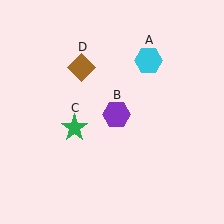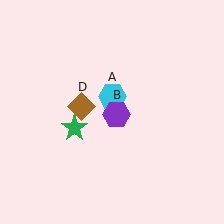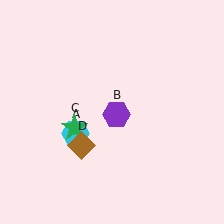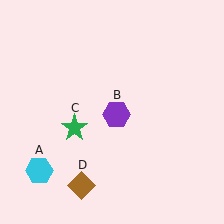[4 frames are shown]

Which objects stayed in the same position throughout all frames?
Purple hexagon (object B) and green star (object C) remained stationary.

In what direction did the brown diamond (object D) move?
The brown diamond (object D) moved down.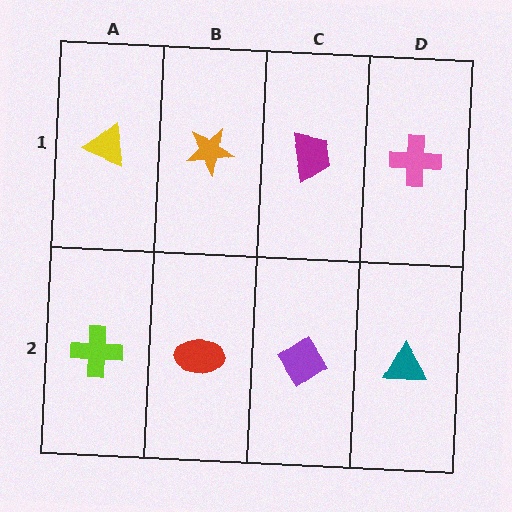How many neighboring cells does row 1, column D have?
2.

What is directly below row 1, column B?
A red ellipse.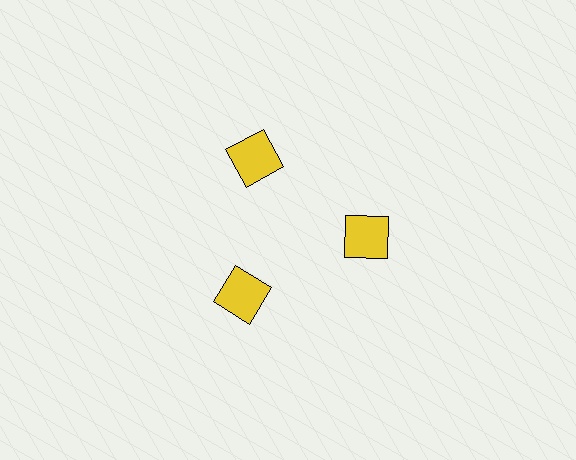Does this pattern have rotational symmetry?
Yes, this pattern has 3-fold rotational symmetry. It looks the same after rotating 120 degrees around the center.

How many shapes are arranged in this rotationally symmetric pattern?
There are 3 shapes, arranged in 3 groups of 1.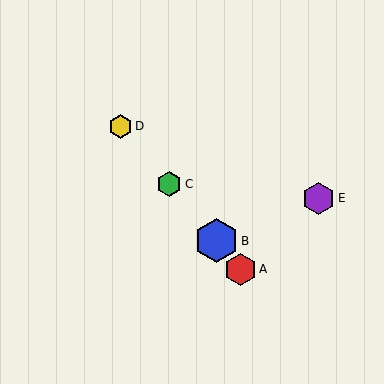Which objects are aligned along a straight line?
Objects A, B, C, D are aligned along a straight line.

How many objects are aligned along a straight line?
4 objects (A, B, C, D) are aligned along a straight line.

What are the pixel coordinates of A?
Object A is at (240, 269).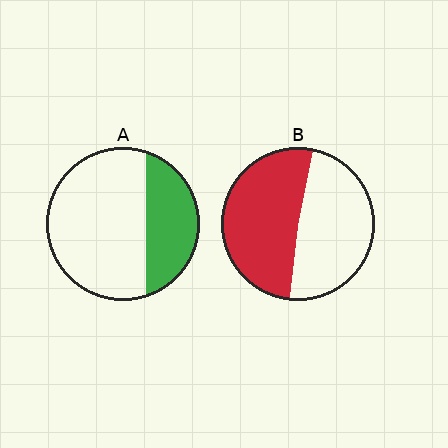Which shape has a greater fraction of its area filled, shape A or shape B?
Shape B.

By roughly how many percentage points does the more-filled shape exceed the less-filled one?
By roughly 20 percentage points (B over A).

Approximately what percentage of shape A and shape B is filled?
A is approximately 30% and B is approximately 50%.